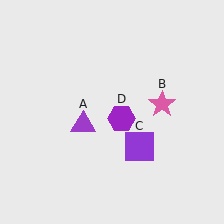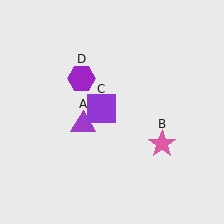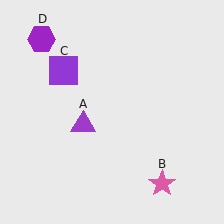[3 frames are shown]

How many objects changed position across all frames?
3 objects changed position: pink star (object B), purple square (object C), purple hexagon (object D).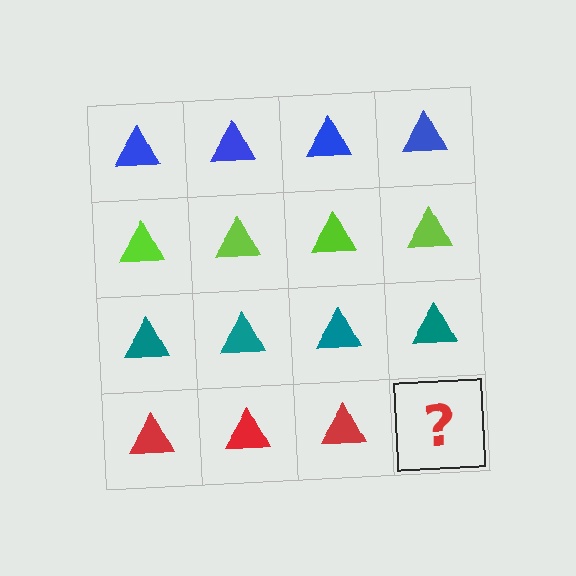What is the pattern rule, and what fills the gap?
The rule is that each row has a consistent color. The gap should be filled with a red triangle.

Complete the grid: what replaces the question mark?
The question mark should be replaced with a red triangle.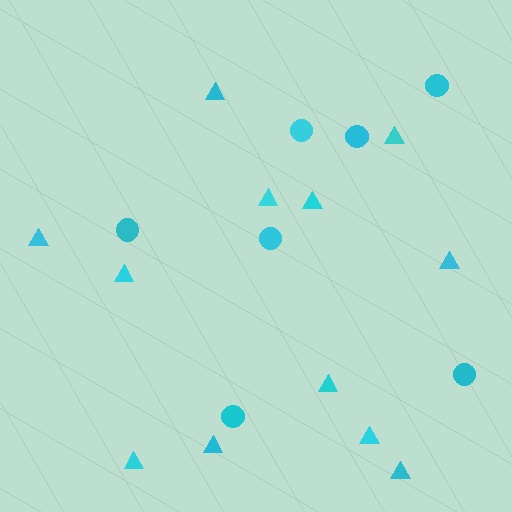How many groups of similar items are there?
There are 2 groups: one group of triangles (12) and one group of circles (7).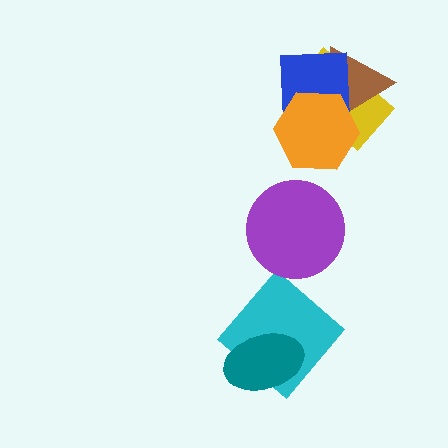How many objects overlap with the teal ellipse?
1 object overlaps with the teal ellipse.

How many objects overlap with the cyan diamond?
1 object overlaps with the cyan diamond.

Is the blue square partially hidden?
Yes, it is partially covered by another shape.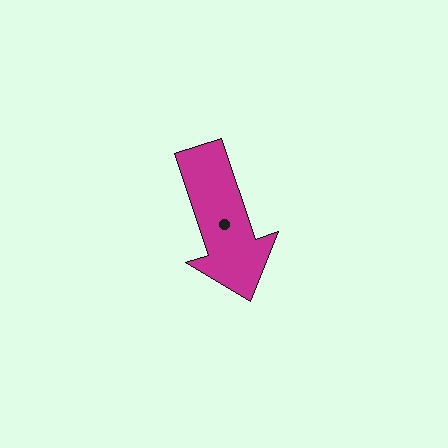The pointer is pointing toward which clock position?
Roughly 5 o'clock.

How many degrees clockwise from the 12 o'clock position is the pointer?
Approximately 162 degrees.